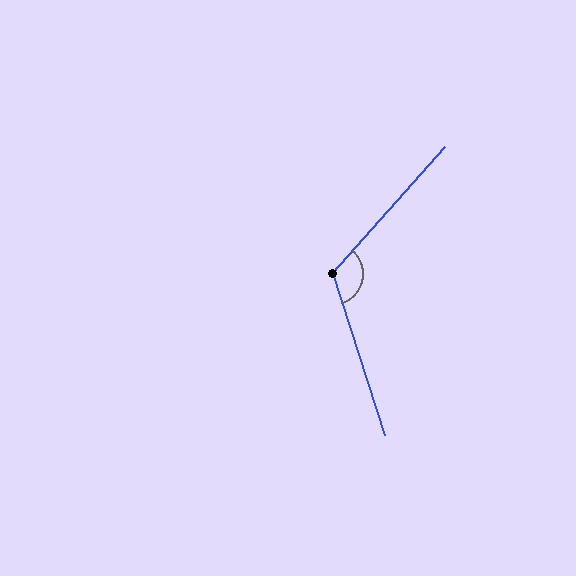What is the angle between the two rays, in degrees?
Approximately 120 degrees.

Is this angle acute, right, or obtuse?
It is obtuse.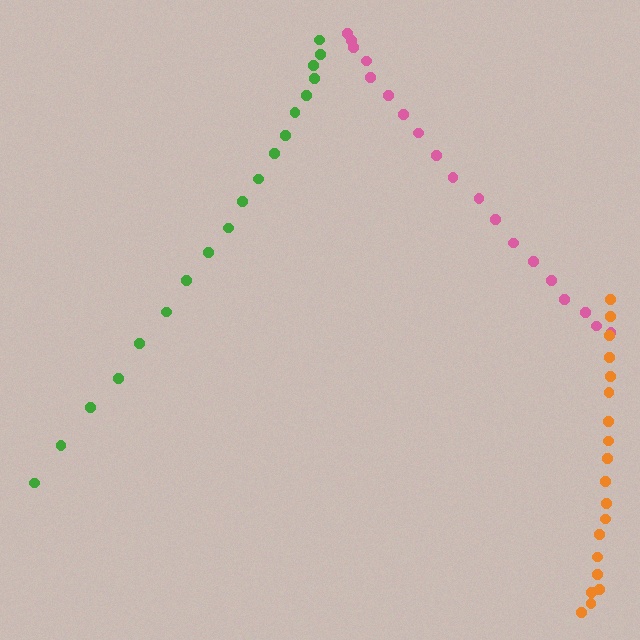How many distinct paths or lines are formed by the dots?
There are 3 distinct paths.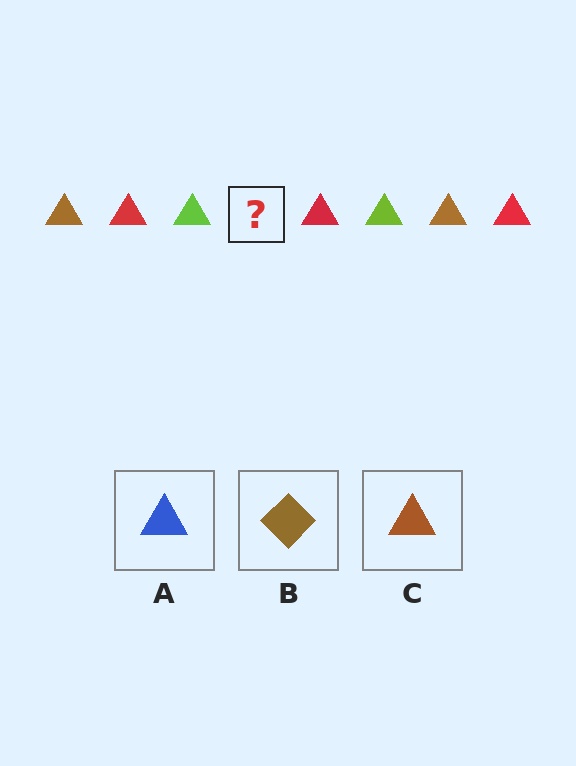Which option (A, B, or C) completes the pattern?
C.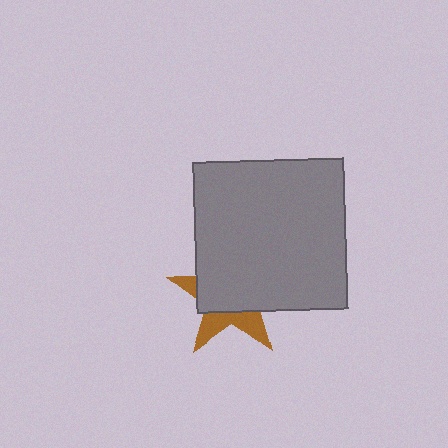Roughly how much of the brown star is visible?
A small part of it is visible (roughly 34%).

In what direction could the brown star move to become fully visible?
The brown star could move toward the lower-left. That would shift it out from behind the gray square entirely.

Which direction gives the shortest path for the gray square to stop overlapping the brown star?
Moving toward the upper-right gives the shortest separation.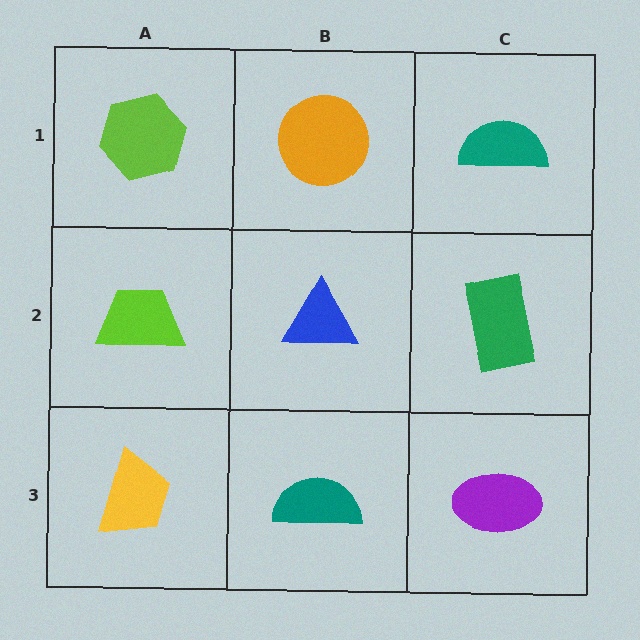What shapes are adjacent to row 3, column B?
A blue triangle (row 2, column B), a yellow trapezoid (row 3, column A), a purple ellipse (row 3, column C).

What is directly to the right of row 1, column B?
A teal semicircle.